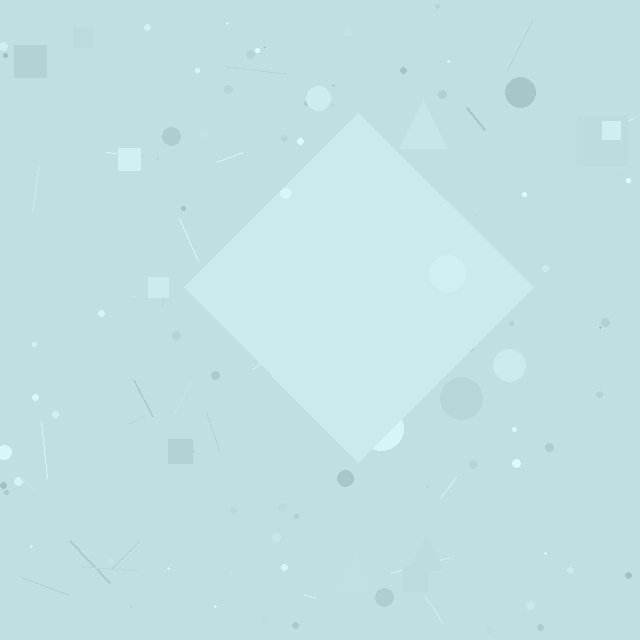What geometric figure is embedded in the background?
A diamond is embedded in the background.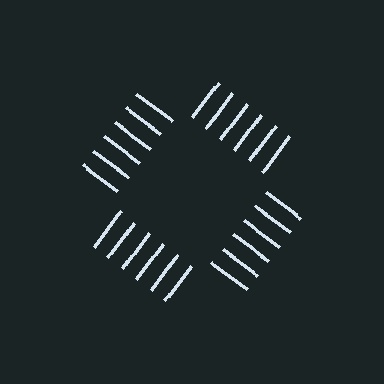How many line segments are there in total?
24 — 6 along each of the 4 edges.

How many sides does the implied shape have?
4 sides — the line-ends trace a square.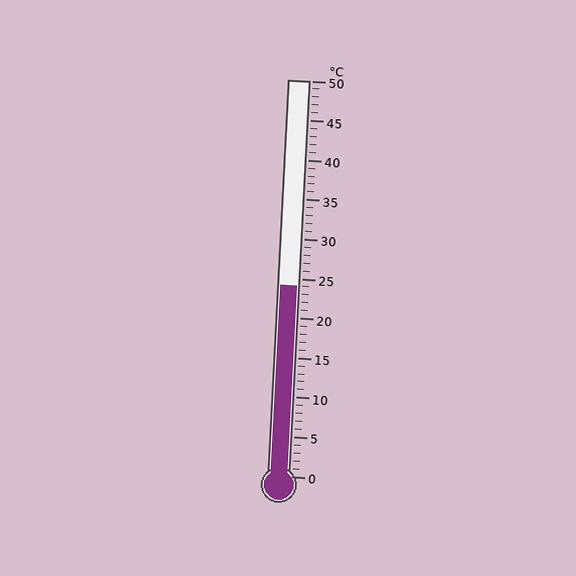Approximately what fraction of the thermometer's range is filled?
The thermometer is filled to approximately 50% of its range.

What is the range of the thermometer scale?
The thermometer scale ranges from 0°C to 50°C.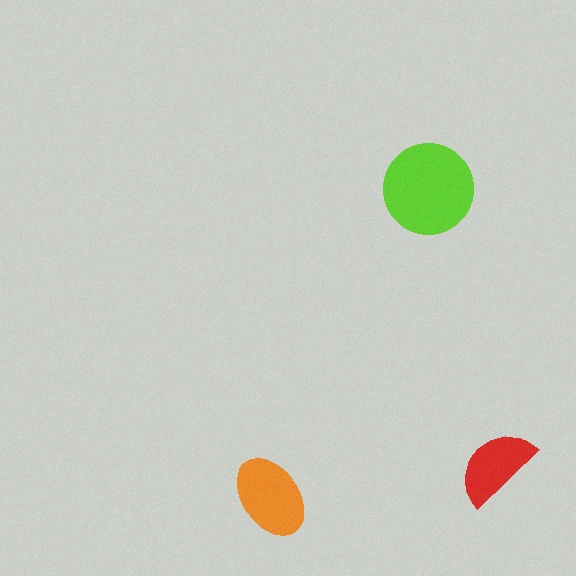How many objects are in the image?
There are 3 objects in the image.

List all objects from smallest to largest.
The red semicircle, the orange ellipse, the lime circle.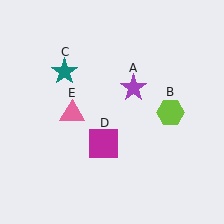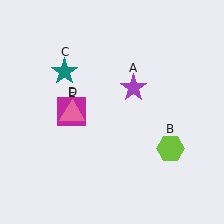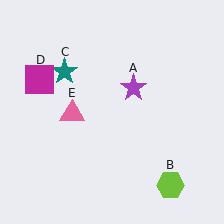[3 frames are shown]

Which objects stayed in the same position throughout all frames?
Purple star (object A) and teal star (object C) and pink triangle (object E) remained stationary.